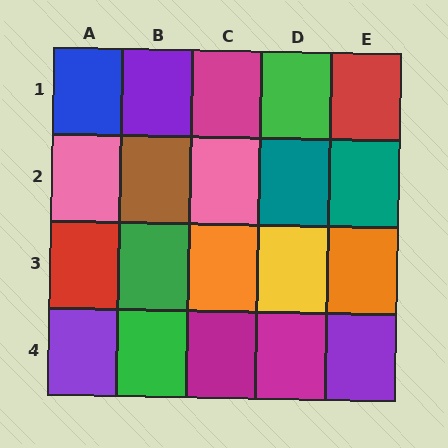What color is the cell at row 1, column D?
Green.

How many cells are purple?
3 cells are purple.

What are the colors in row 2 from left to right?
Pink, brown, pink, teal, teal.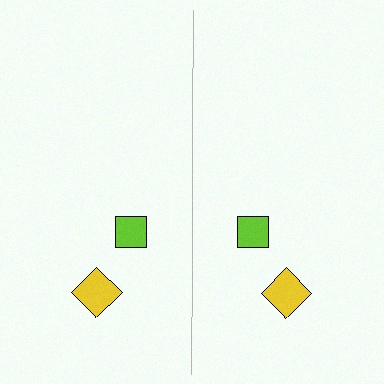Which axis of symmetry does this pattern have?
The pattern has a vertical axis of symmetry running through the center of the image.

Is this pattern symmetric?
Yes, this pattern has bilateral (reflection) symmetry.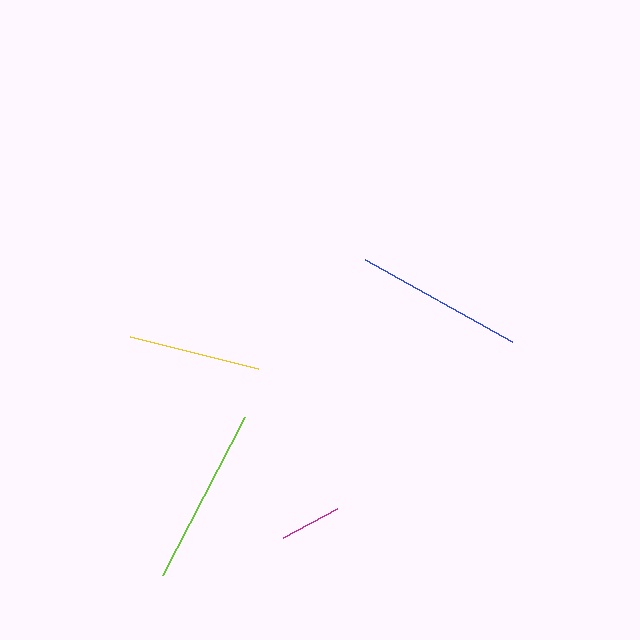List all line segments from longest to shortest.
From longest to shortest: lime, blue, yellow, magenta.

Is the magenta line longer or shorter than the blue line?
The blue line is longer than the magenta line.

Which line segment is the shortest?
The magenta line is the shortest at approximately 61 pixels.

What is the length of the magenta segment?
The magenta segment is approximately 61 pixels long.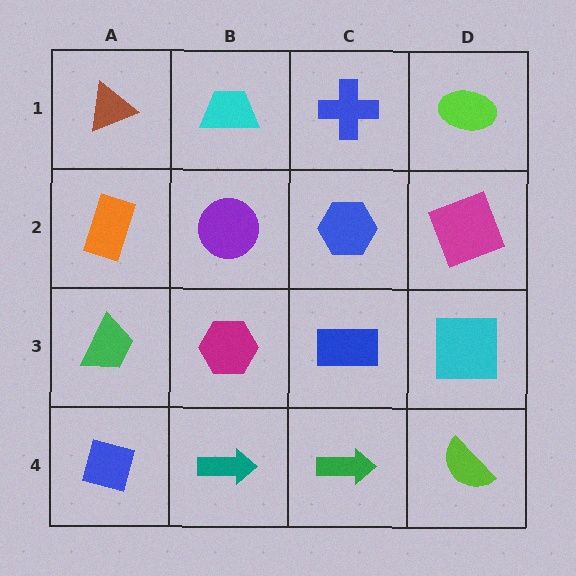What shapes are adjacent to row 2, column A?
A brown triangle (row 1, column A), a green trapezoid (row 3, column A), a purple circle (row 2, column B).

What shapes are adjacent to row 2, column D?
A lime ellipse (row 1, column D), a cyan square (row 3, column D), a blue hexagon (row 2, column C).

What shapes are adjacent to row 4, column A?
A green trapezoid (row 3, column A), a teal arrow (row 4, column B).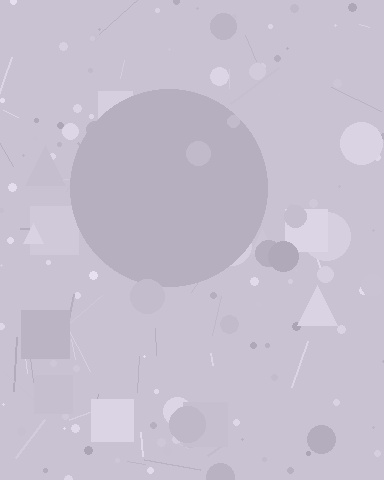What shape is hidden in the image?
A circle is hidden in the image.